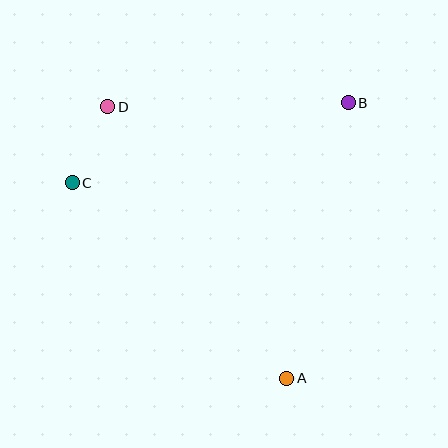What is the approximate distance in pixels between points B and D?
The distance between B and D is approximately 240 pixels.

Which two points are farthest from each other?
Points A and D are farthest from each other.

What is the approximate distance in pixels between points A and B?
The distance between A and B is approximately 282 pixels.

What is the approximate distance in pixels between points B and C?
The distance between B and C is approximately 287 pixels.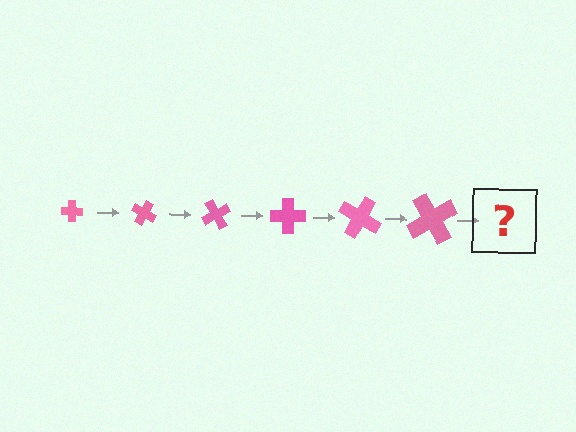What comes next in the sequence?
The next element should be a cross, larger than the previous one and rotated 180 degrees from the start.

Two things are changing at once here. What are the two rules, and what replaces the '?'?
The two rules are that the cross grows larger each step and it rotates 30 degrees each step. The '?' should be a cross, larger than the previous one and rotated 180 degrees from the start.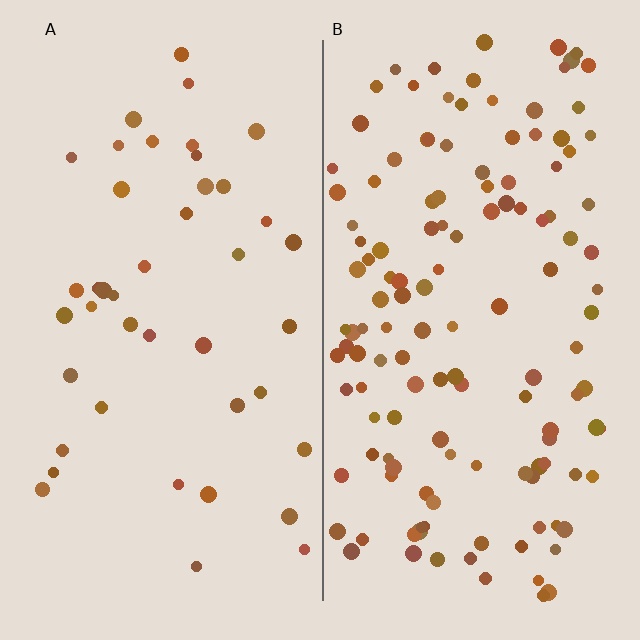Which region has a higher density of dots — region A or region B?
B (the right).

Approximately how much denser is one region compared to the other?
Approximately 3.2× — region B over region A.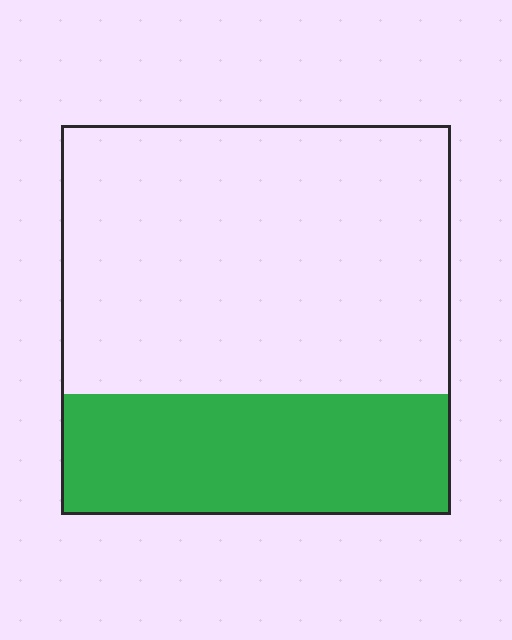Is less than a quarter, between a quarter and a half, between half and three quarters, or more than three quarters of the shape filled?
Between a quarter and a half.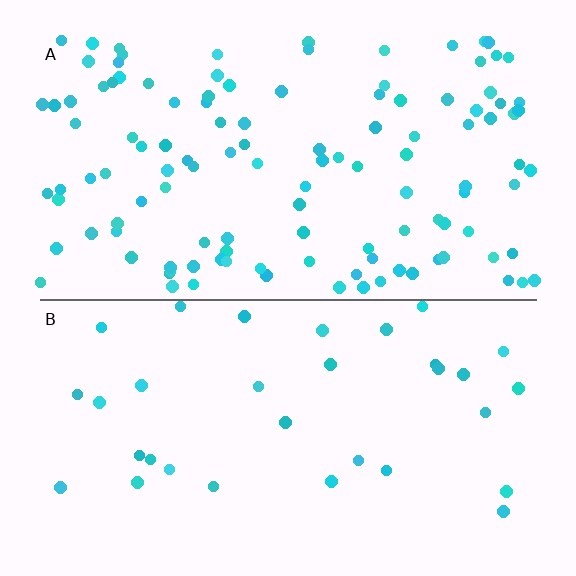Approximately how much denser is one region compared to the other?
Approximately 3.6× — region A over region B.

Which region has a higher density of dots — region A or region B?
A (the top).